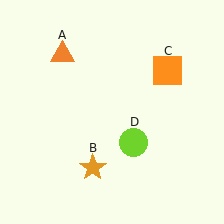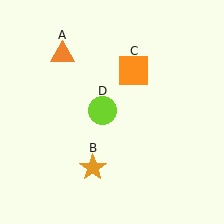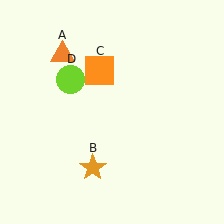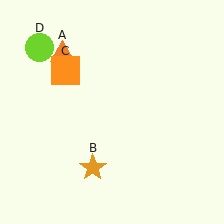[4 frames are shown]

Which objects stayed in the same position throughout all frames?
Orange triangle (object A) and orange star (object B) remained stationary.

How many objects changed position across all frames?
2 objects changed position: orange square (object C), lime circle (object D).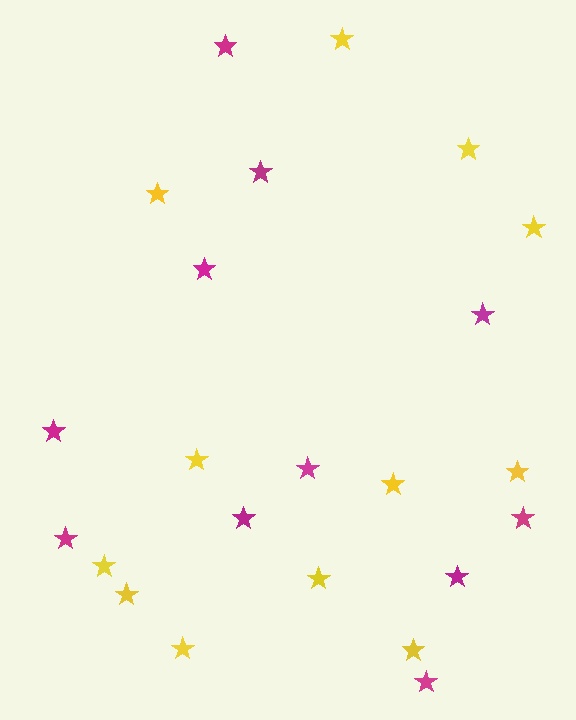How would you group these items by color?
There are 2 groups: one group of magenta stars (11) and one group of yellow stars (12).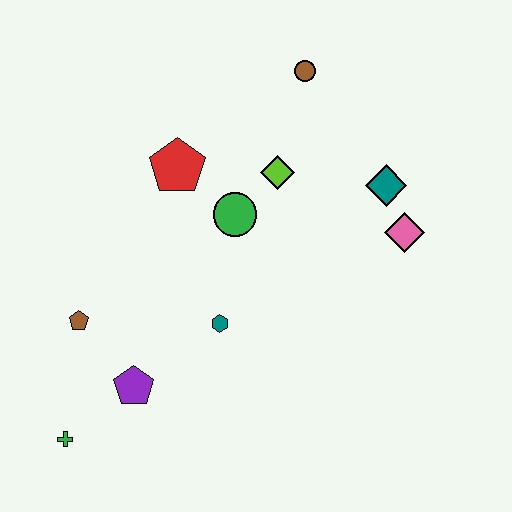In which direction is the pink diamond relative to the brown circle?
The pink diamond is below the brown circle.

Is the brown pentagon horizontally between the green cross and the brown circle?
Yes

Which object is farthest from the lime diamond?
The green cross is farthest from the lime diamond.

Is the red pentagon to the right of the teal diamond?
No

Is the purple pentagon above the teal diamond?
No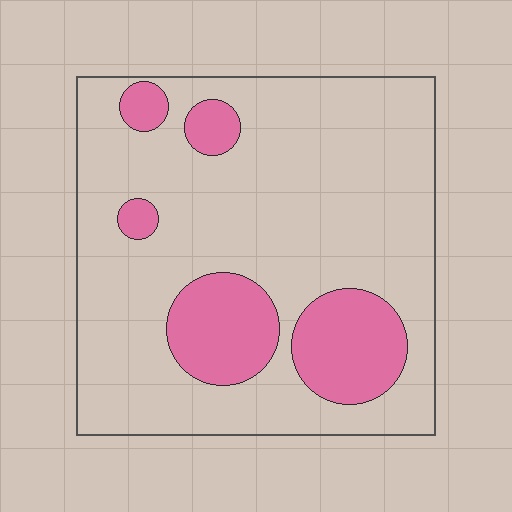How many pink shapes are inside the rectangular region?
5.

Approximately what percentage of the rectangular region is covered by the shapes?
Approximately 20%.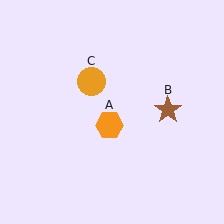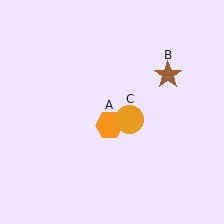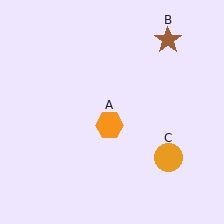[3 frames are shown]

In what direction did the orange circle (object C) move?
The orange circle (object C) moved down and to the right.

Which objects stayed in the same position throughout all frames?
Orange hexagon (object A) remained stationary.